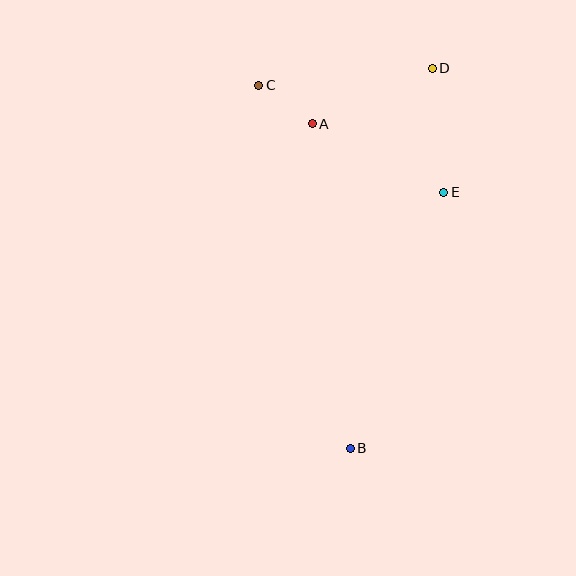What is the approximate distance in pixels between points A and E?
The distance between A and E is approximately 149 pixels.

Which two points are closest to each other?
Points A and C are closest to each other.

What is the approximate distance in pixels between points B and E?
The distance between B and E is approximately 272 pixels.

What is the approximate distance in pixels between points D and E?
The distance between D and E is approximately 125 pixels.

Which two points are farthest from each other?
Points B and D are farthest from each other.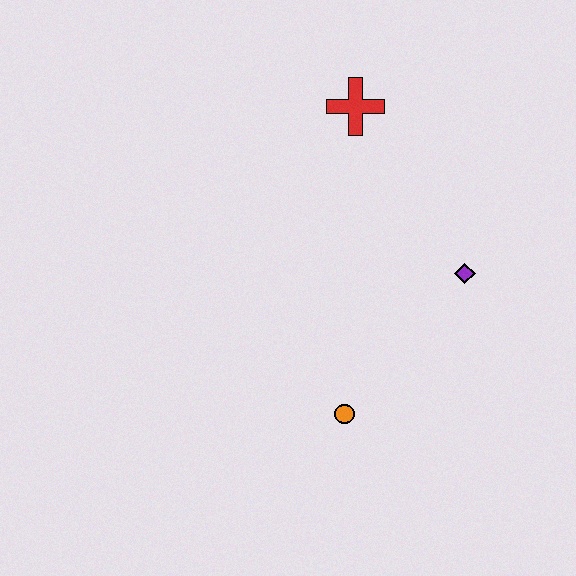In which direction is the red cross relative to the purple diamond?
The red cross is above the purple diamond.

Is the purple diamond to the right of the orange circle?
Yes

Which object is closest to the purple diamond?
The orange circle is closest to the purple diamond.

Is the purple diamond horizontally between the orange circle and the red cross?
No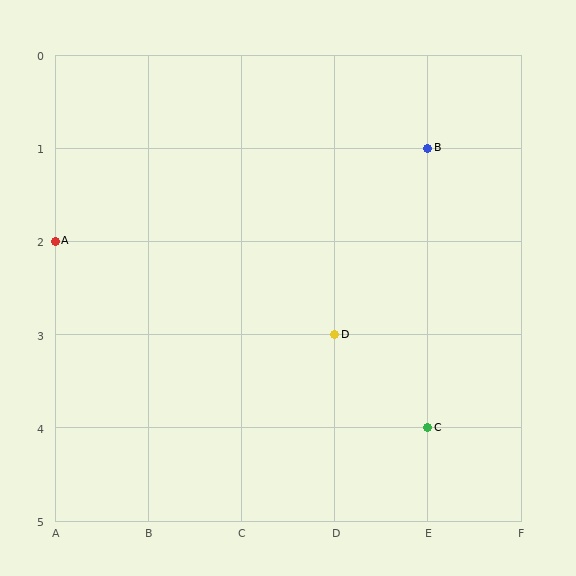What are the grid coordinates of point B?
Point B is at grid coordinates (E, 1).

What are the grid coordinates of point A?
Point A is at grid coordinates (A, 2).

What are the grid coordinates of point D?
Point D is at grid coordinates (D, 3).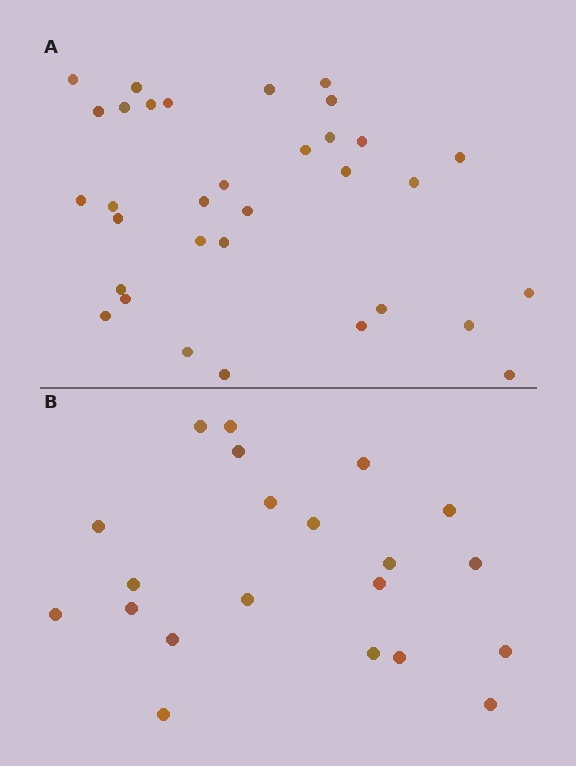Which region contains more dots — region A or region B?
Region A (the top region) has more dots.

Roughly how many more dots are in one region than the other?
Region A has roughly 12 or so more dots than region B.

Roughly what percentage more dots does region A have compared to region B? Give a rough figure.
About 55% more.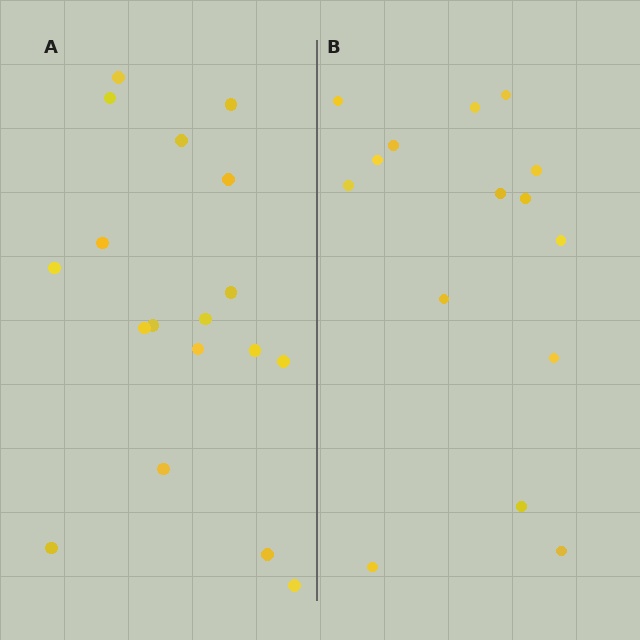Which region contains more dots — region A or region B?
Region A (the left region) has more dots.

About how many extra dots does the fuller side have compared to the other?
Region A has just a few more — roughly 2 or 3 more dots than region B.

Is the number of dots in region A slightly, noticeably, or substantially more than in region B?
Region A has only slightly more — the two regions are fairly close. The ratio is roughly 1.2 to 1.